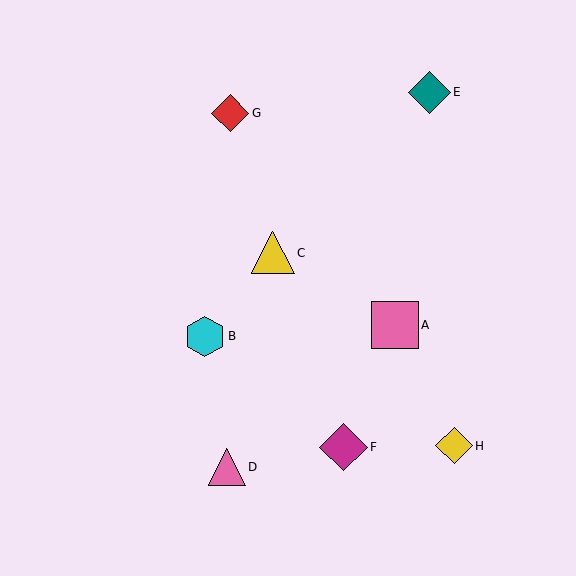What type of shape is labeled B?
Shape B is a cyan hexagon.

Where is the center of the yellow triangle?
The center of the yellow triangle is at (273, 253).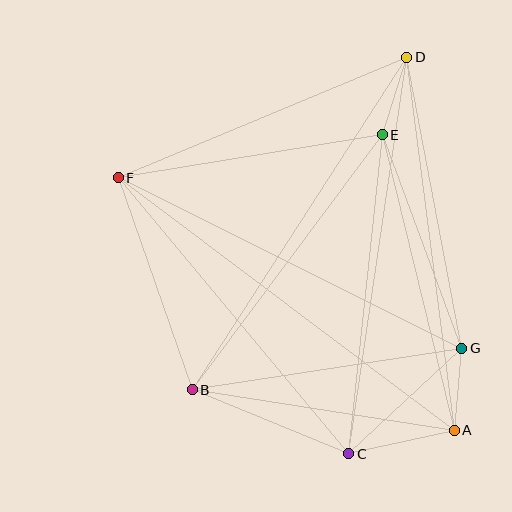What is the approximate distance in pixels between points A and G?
The distance between A and G is approximately 82 pixels.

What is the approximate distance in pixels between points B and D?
The distance between B and D is approximately 396 pixels.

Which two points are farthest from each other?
Points A and F are farthest from each other.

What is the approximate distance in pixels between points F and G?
The distance between F and G is approximately 383 pixels.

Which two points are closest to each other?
Points D and E are closest to each other.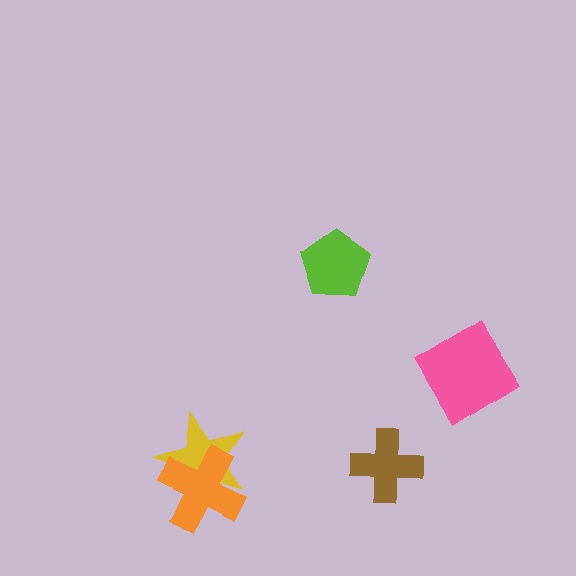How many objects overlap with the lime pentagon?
0 objects overlap with the lime pentagon.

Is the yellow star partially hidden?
Yes, it is partially covered by another shape.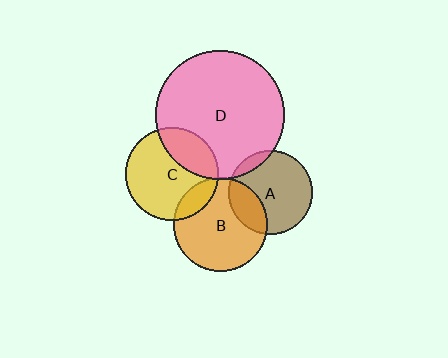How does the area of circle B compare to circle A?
Approximately 1.3 times.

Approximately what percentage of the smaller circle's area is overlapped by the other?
Approximately 10%.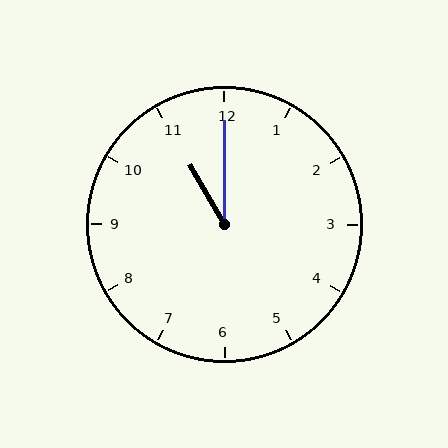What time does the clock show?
11:00.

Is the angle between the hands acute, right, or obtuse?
It is acute.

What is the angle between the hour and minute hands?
Approximately 30 degrees.